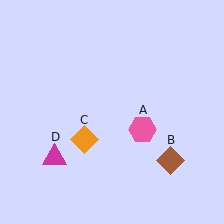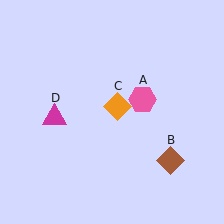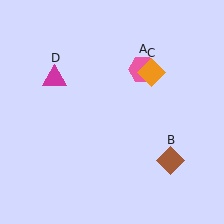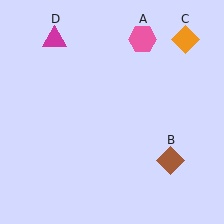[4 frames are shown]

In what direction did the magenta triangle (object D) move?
The magenta triangle (object D) moved up.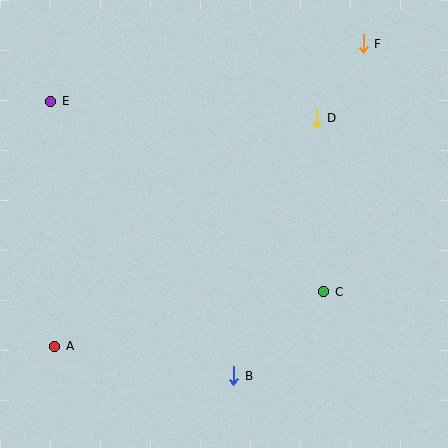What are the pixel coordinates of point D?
Point D is at (316, 118).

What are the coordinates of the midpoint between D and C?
The midpoint between D and C is at (320, 205).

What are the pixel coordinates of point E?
Point E is at (51, 101).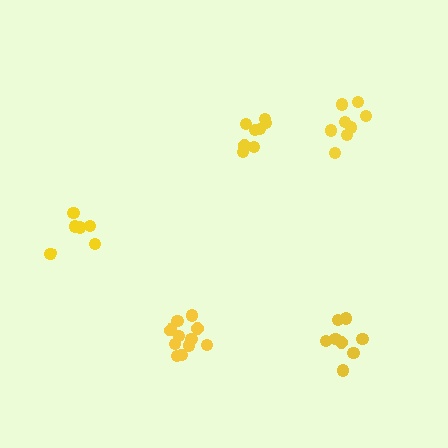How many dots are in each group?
Group 1: 11 dots, Group 2: 8 dots, Group 3: 6 dots, Group 4: 8 dots, Group 5: 9 dots (42 total).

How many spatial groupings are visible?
There are 5 spatial groupings.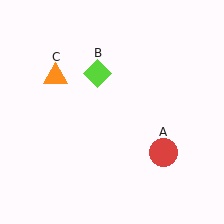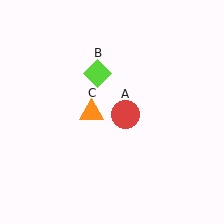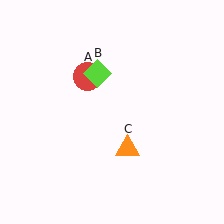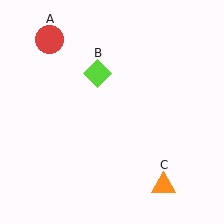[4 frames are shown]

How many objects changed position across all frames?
2 objects changed position: red circle (object A), orange triangle (object C).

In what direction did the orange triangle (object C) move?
The orange triangle (object C) moved down and to the right.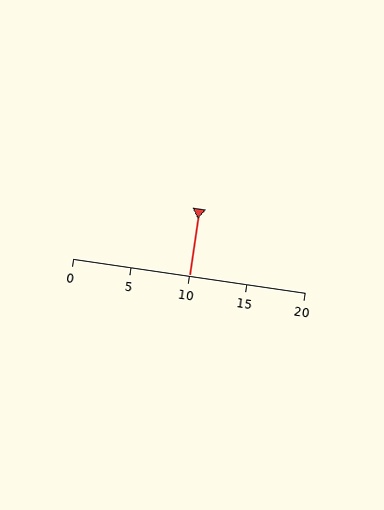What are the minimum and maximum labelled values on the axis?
The axis runs from 0 to 20.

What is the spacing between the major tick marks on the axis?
The major ticks are spaced 5 apart.